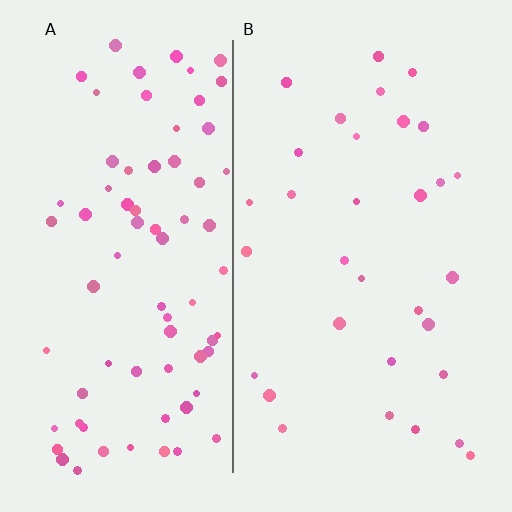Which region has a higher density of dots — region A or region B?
A (the left).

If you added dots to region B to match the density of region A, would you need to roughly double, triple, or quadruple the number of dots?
Approximately double.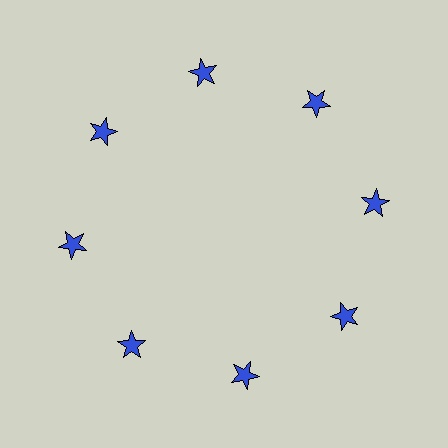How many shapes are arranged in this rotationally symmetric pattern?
There are 8 shapes, arranged in 8 groups of 1.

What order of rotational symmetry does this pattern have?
This pattern has 8-fold rotational symmetry.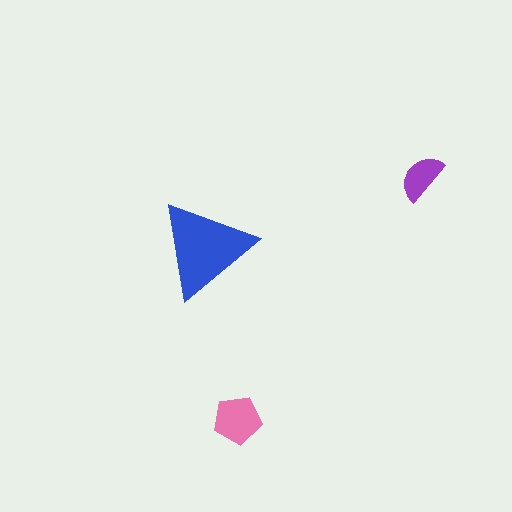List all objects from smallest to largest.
The purple semicircle, the pink pentagon, the blue triangle.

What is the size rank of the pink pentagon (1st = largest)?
2nd.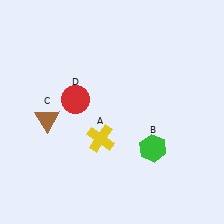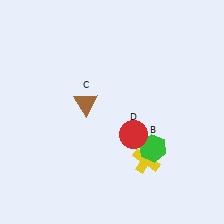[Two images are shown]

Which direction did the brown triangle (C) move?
The brown triangle (C) moved right.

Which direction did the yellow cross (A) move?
The yellow cross (A) moved right.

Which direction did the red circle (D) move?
The red circle (D) moved right.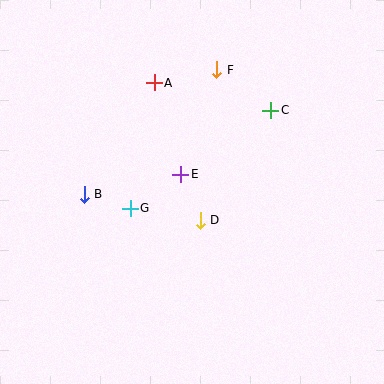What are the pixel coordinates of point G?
Point G is at (130, 208).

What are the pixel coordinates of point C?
Point C is at (271, 110).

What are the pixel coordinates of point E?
Point E is at (181, 174).